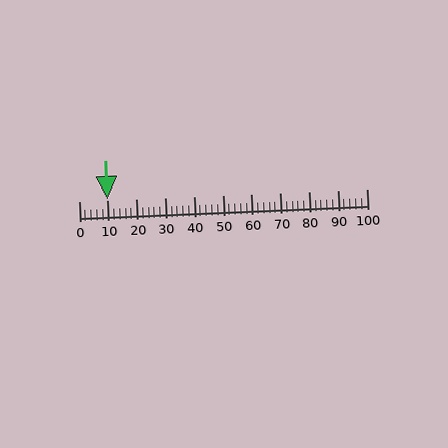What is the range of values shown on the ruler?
The ruler shows values from 0 to 100.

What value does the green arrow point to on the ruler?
The green arrow points to approximately 10.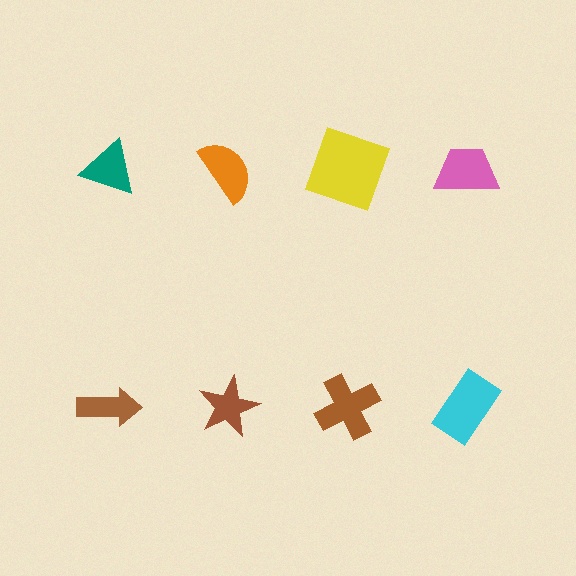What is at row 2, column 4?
A cyan rectangle.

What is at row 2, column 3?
A brown cross.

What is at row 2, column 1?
A brown arrow.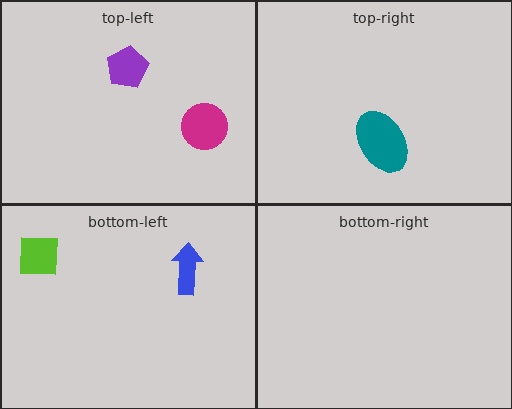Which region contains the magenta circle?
The top-left region.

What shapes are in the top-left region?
The purple pentagon, the magenta circle.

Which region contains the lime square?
The bottom-left region.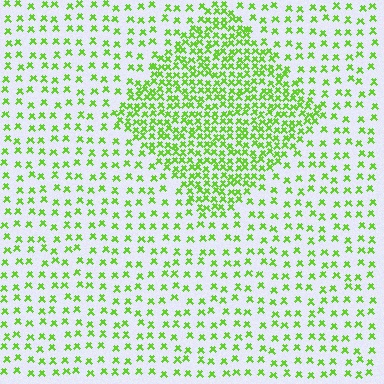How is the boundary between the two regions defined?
The boundary is defined by a change in element density (approximately 2.4x ratio). All elements are the same color, size, and shape.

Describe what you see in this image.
The image contains small lime elements arranged at two different densities. A diamond-shaped region is visible where the elements are more densely packed than the surrounding area.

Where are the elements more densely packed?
The elements are more densely packed inside the diamond boundary.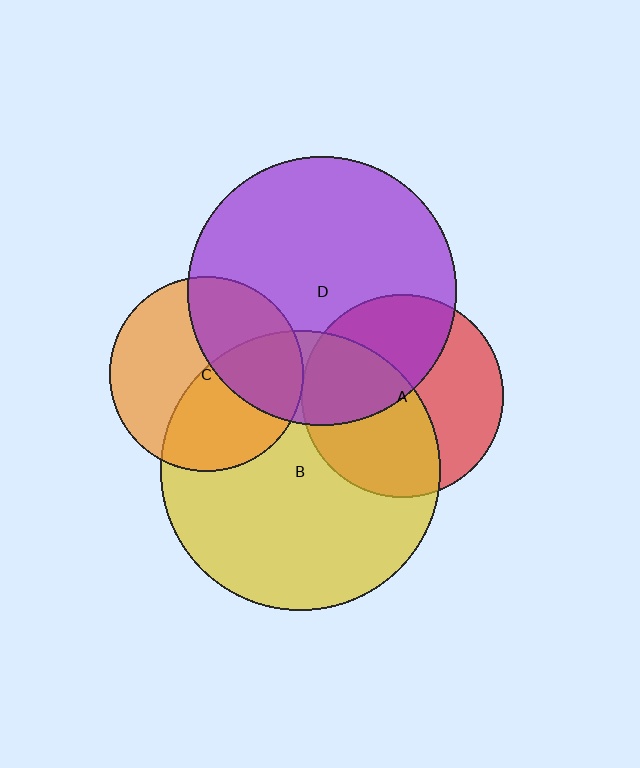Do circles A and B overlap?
Yes.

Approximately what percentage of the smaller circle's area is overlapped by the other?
Approximately 50%.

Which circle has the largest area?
Circle B (yellow).